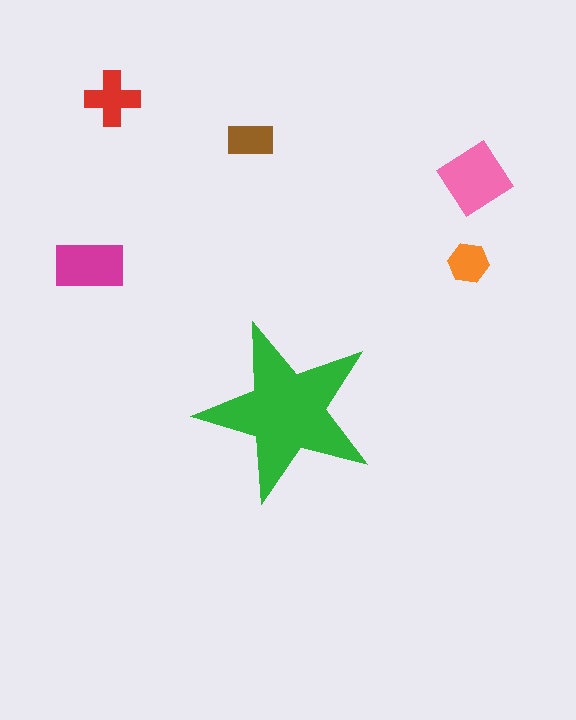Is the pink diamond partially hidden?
No, the pink diamond is fully visible.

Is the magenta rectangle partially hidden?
No, the magenta rectangle is fully visible.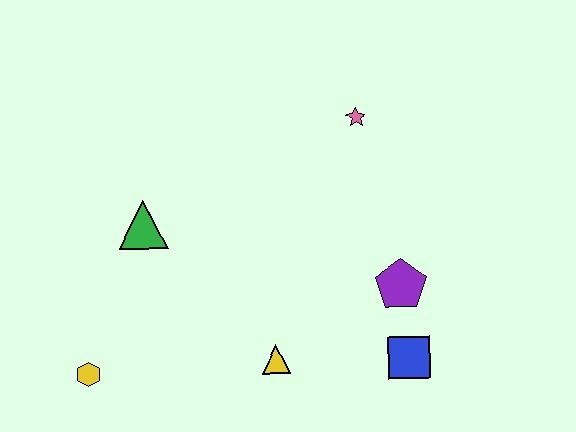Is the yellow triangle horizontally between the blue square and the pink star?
No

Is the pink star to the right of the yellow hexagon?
Yes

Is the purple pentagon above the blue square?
Yes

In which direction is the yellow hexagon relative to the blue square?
The yellow hexagon is to the left of the blue square.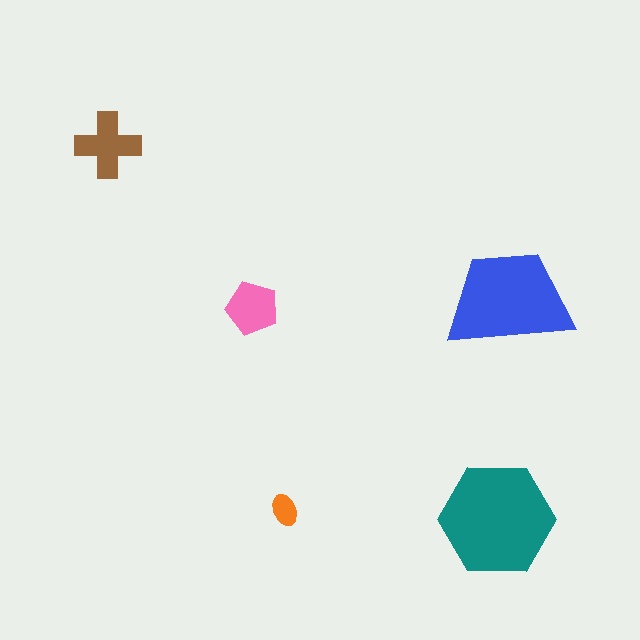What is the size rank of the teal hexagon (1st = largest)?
1st.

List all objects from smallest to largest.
The orange ellipse, the pink pentagon, the brown cross, the blue trapezoid, the teal hexagon.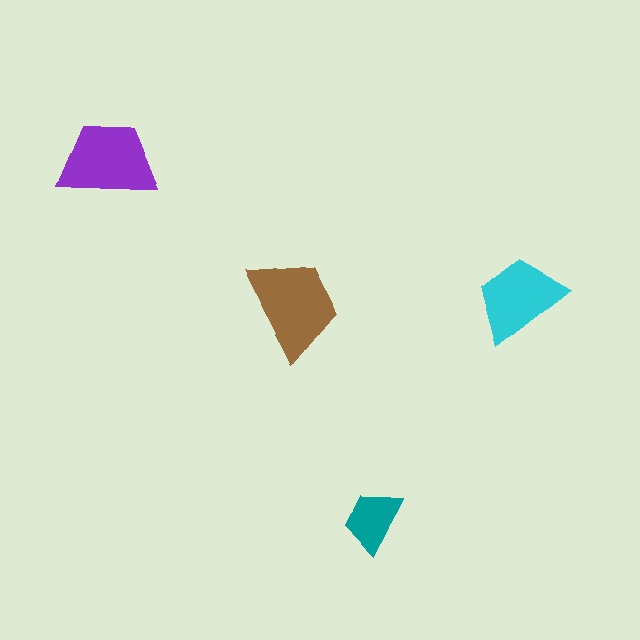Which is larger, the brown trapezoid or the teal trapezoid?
The brown one.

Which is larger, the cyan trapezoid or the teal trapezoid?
The cyan one.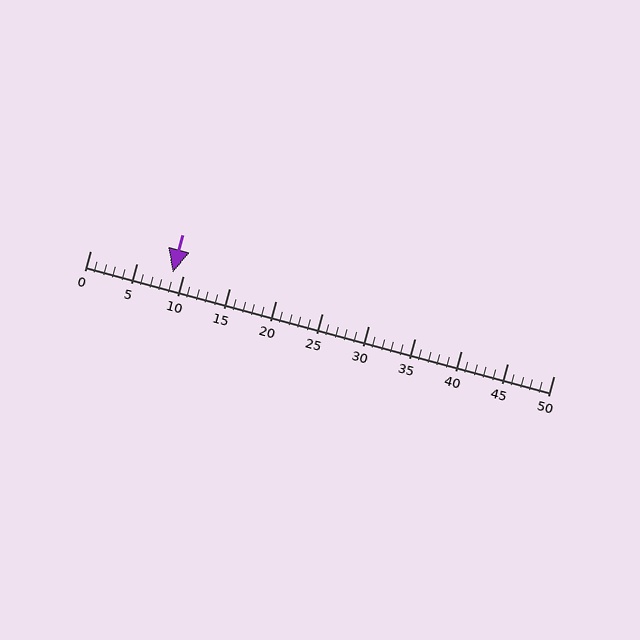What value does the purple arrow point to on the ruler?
The purple arrow points to approximately 9.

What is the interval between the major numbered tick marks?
The major tick marks are spaced 5 units apart.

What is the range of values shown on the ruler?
The ruler shows values from 0 to 50.